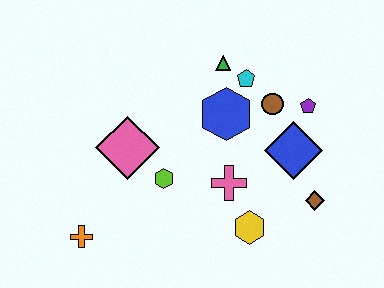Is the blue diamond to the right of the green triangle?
Yes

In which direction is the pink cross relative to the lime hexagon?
The pink cross is to the right of the lime hexagon.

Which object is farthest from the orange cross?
The purple pentagon is farthest from the orange cross.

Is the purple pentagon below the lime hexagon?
No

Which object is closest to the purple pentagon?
The brown circle is closest to the purple pentagon.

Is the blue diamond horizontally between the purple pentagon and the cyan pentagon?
Yes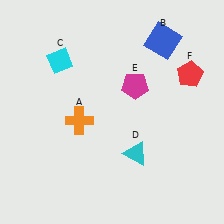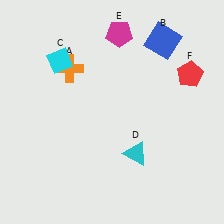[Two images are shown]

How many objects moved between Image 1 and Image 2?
2 objects moved between the two images.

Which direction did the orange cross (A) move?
The orange cross (A) moved up.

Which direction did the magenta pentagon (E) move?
The magenta pentagon (E) moved up.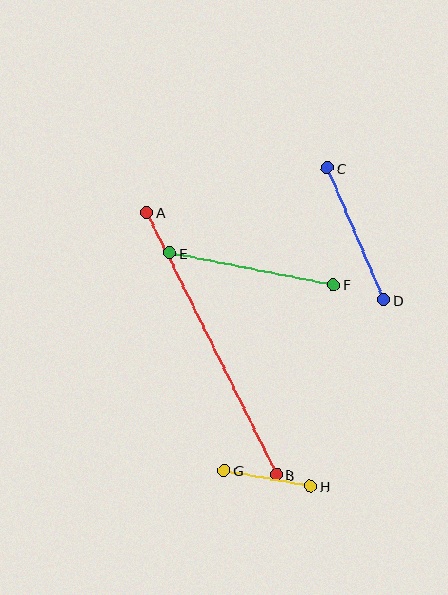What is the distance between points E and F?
The distance is approximately 167 pixels.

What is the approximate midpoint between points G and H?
The midpoint is at approximately (267, 478) pixels.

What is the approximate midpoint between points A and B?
The midpoint is at approximately (212, 343) pixels.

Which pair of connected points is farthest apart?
Points A and B are farthest apart.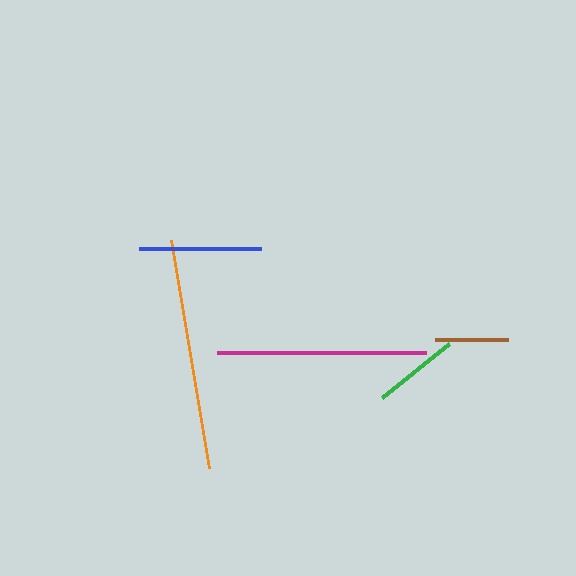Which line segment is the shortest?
The brown line is the shortest at approximately 73 pixels.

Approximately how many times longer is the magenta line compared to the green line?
The magenta line is approximately 2.4 times the length of the green line.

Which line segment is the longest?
The orange line is the longest at approximately 231 pixels.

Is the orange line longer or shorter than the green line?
The orange line is longer than the green line.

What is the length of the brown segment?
The brown segment is approximately 73 pixels long.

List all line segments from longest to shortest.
From longest to shortest: orange, magenta, blue, green, brown.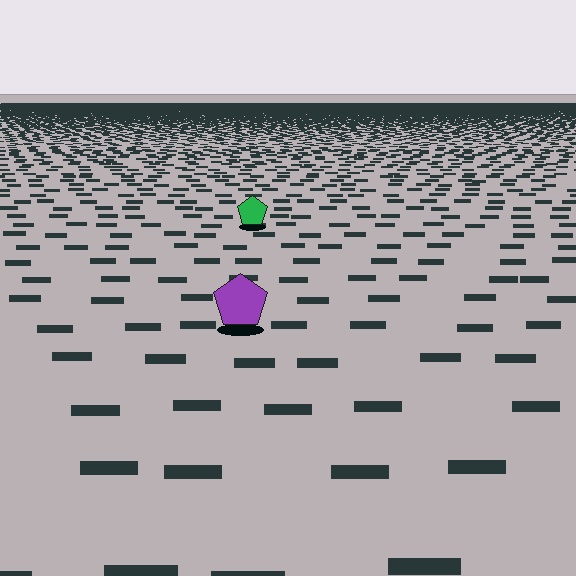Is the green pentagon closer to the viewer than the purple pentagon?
No. The purple pentagon is closer — you can tell from the texture gradient: the ground texture is coarser near it.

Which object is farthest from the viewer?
The green pentagon is farthest from the viewer. It appears smaller and the ground texture around it is denser.